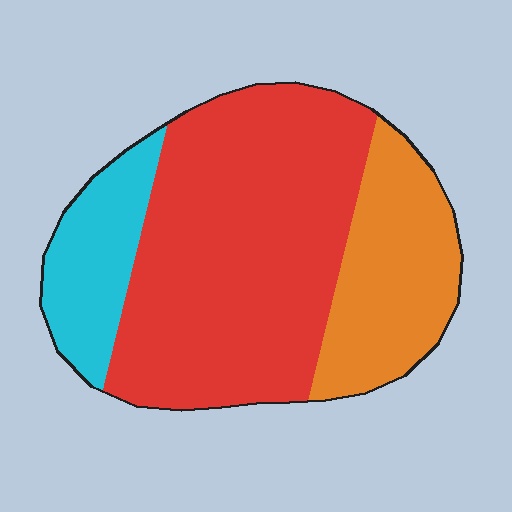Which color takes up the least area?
Cyan, at roughly 15%.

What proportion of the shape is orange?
Orange takes up less than a quarter of the shape.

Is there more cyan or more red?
Red.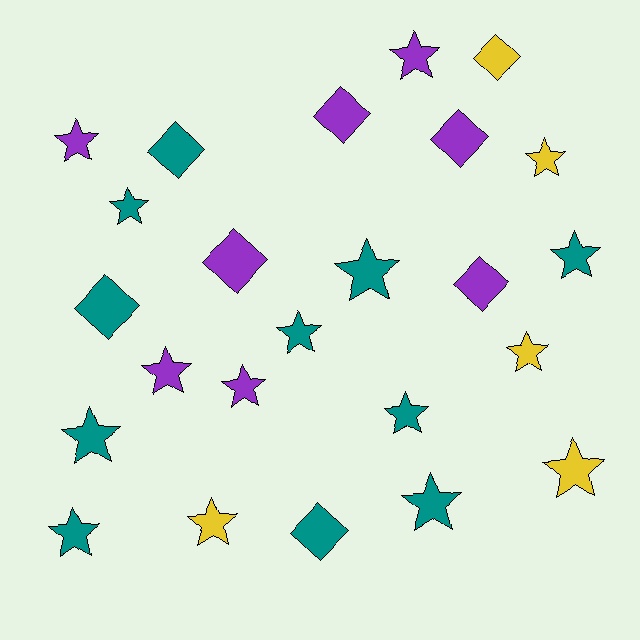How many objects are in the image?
There are 24 objects.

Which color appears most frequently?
Teal, with 11 objects.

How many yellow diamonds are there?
There is 1 yellow diamond.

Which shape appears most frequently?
Star, with 16 objects.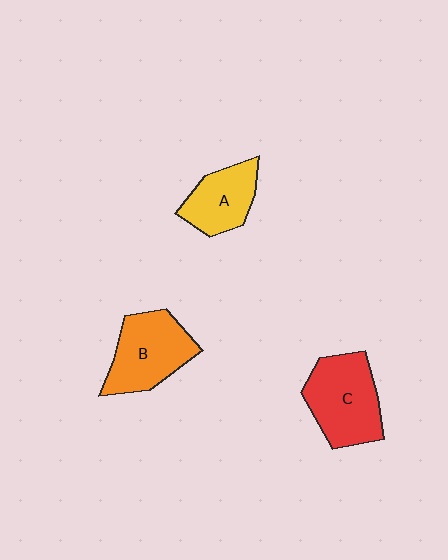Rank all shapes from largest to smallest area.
From largest to smallest: C (red), B (orange), A (yellow).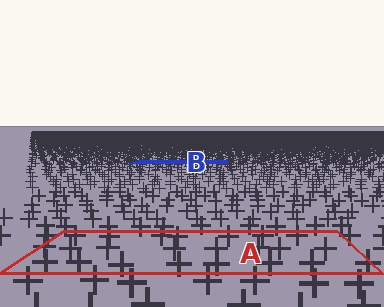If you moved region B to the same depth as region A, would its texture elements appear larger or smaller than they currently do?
They would appear larger. At a closer depth, the same texture elements are projected at a bigger on-screen size.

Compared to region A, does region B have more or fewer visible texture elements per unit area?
Region B has more texture elements per unit area — they are packed more densely because it is farther away.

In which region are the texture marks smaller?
The texture marks are smaller in region B, because it is farther away.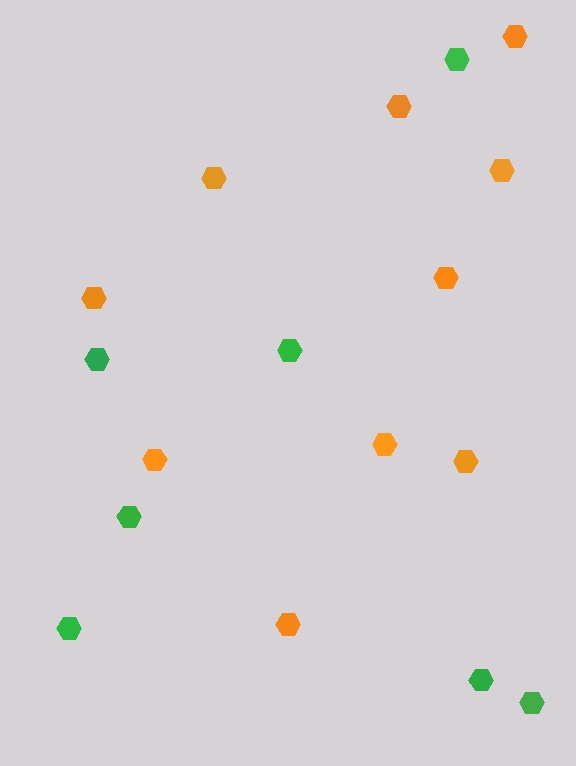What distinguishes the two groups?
There are 2 groups: one group of green hexagons (7) and one group of orange hexagons (10).